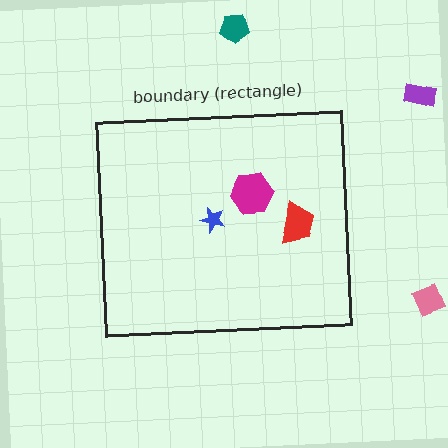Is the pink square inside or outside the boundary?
Outside.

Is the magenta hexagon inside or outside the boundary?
Inside.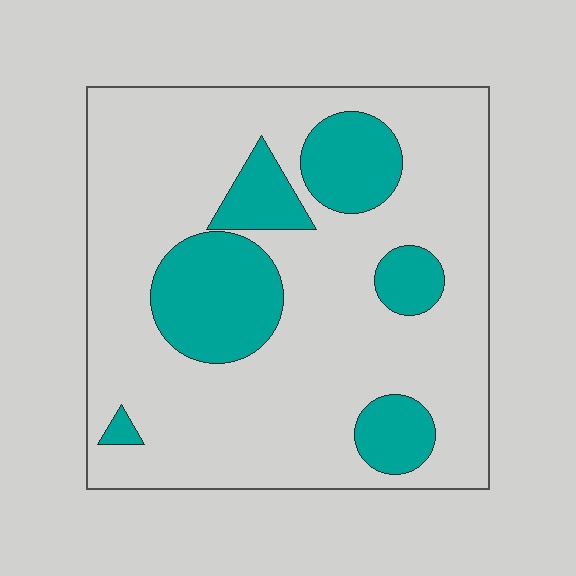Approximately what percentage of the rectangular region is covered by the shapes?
Approximately 25%.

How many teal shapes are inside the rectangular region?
6.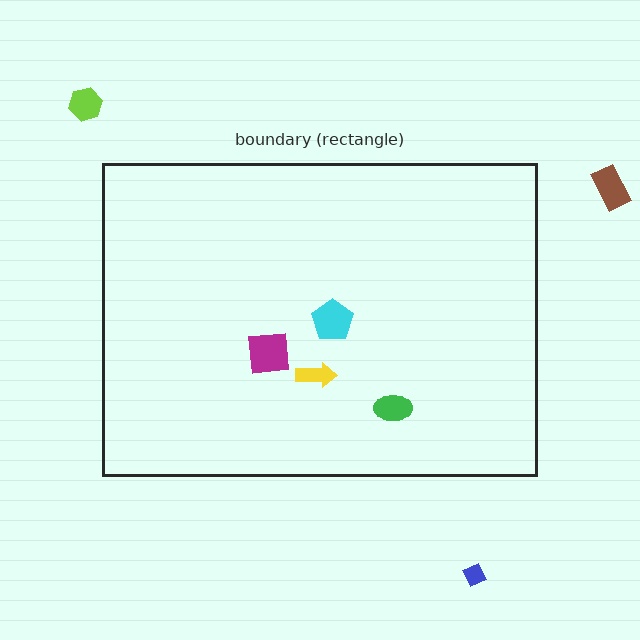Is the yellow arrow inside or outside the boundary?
Inside.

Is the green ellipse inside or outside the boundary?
Inside.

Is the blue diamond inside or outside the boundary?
Outside.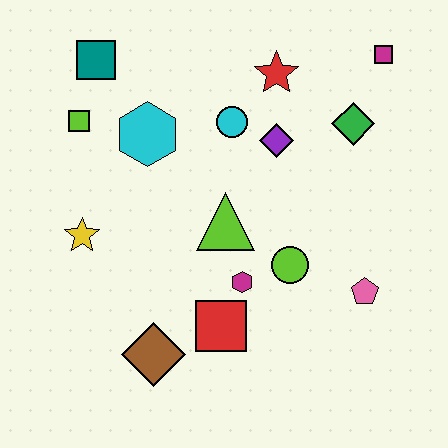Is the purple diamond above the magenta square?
No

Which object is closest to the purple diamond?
The cyan circle is closest to the purple diamond.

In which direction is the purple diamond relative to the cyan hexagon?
The purple diamond is to the right of the cyan hexagon.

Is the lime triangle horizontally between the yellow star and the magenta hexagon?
Yes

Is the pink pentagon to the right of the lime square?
Yes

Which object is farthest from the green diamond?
The brown diamond is farthest from the green diamond.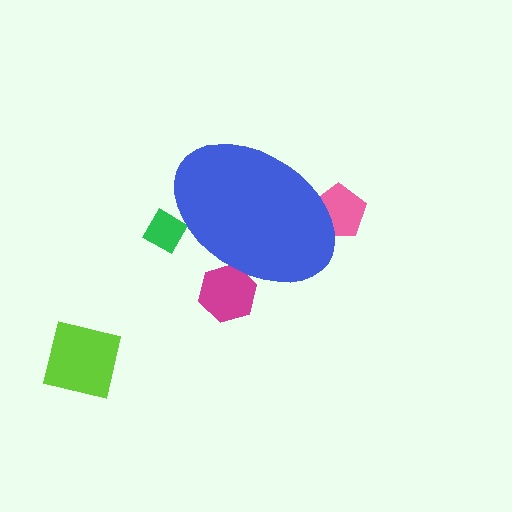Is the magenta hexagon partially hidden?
Yes, the magenta hexagon is partially hidden behind the blue ellipse.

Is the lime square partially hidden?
No, the lime square is fully visible.